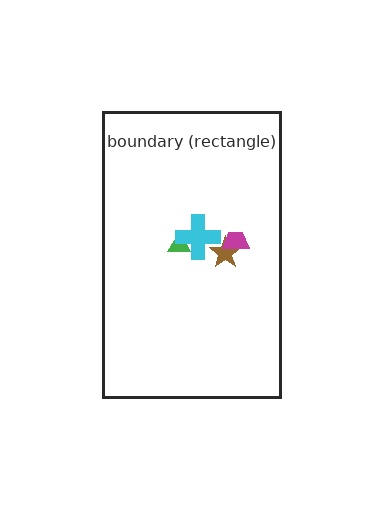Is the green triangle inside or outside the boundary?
Inside.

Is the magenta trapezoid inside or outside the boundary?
Inside.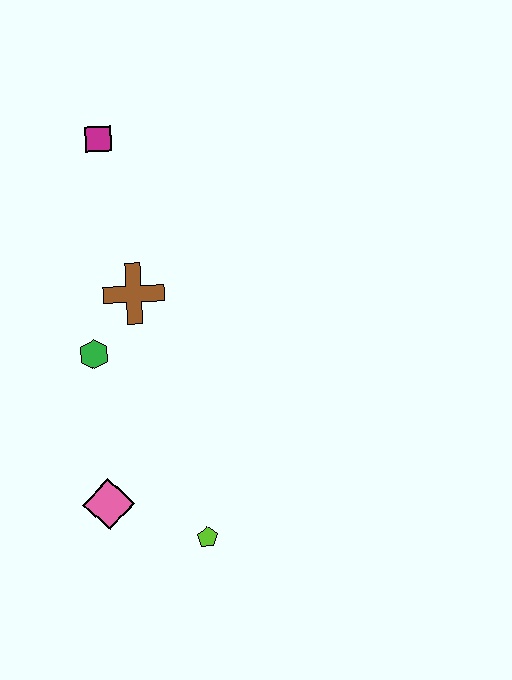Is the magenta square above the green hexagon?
Yes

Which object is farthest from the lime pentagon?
The magenta square is farthest from the lime pentagon.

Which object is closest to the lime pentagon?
The pink diamond is closest to the lime pentagon.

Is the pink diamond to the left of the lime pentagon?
Yes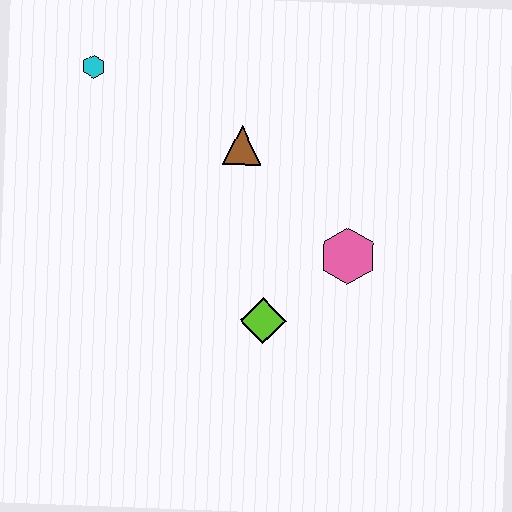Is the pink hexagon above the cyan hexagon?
No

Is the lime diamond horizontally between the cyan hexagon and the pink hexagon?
Yes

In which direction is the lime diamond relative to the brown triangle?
The lime diamond is below the brown triangle.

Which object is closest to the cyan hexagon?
The brown triangle is closest to the cyan hexagon.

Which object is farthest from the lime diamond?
The cyan hexagon is farthest from the lime diamond.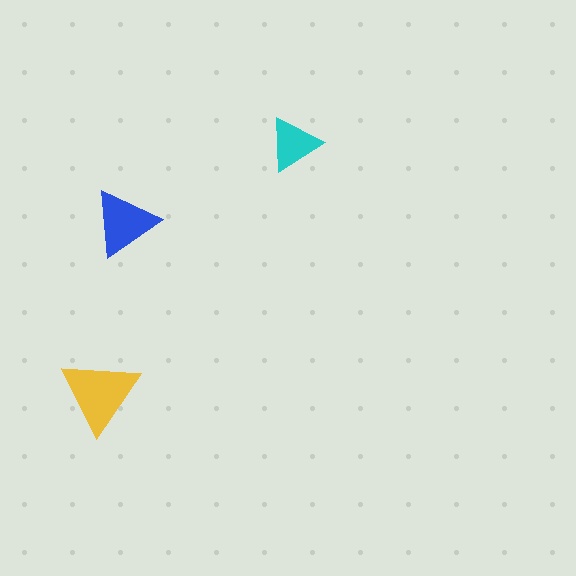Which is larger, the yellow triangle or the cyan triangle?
The yellow one.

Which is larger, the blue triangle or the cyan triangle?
The blue one.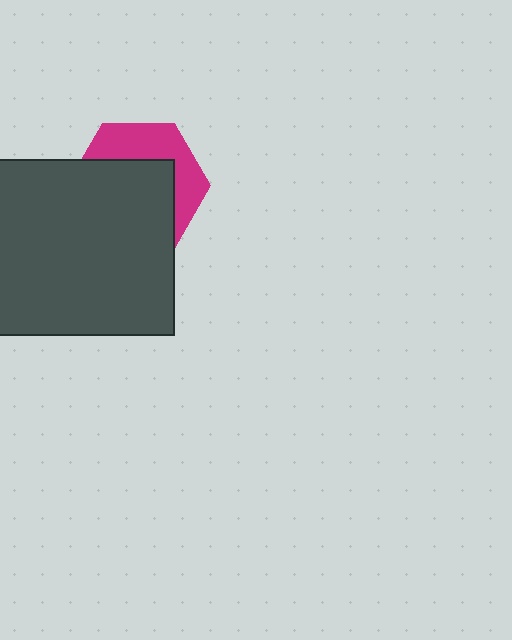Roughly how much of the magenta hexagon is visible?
A small part of it is visible (roughly 38%).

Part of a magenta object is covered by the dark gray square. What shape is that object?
It is a hexagon.